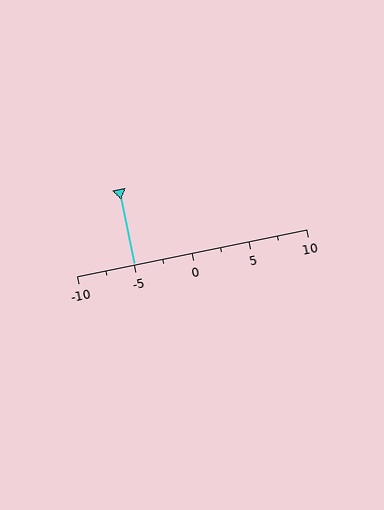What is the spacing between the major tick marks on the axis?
The major ticks are spaced 5 apart.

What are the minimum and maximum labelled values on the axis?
The axis runs from -10 to 10.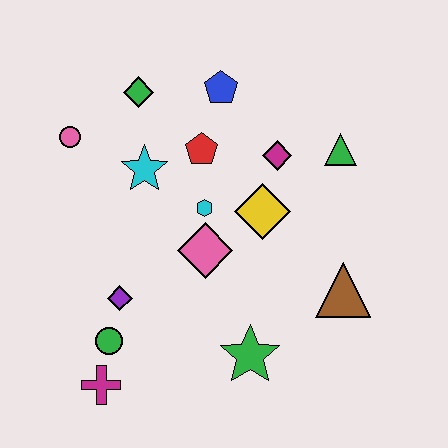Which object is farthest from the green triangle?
The magenta cross is farthest from the green triangle.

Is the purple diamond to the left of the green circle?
No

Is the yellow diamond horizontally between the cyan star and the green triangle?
Yes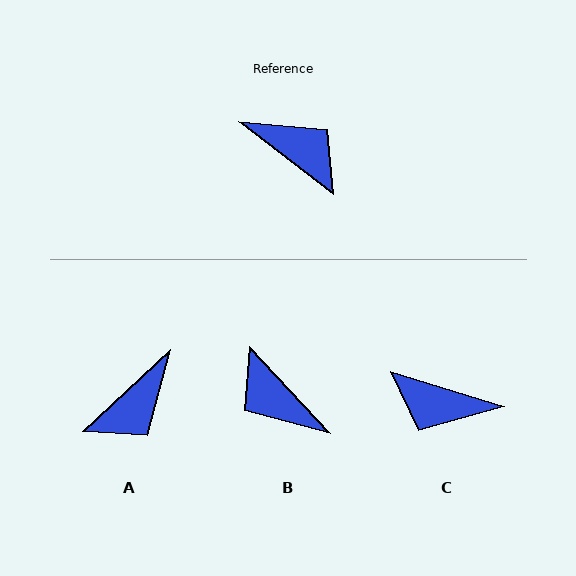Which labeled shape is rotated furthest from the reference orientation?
B, about 170 degrees away.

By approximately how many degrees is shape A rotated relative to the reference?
Approximately 100 degrees clockwise.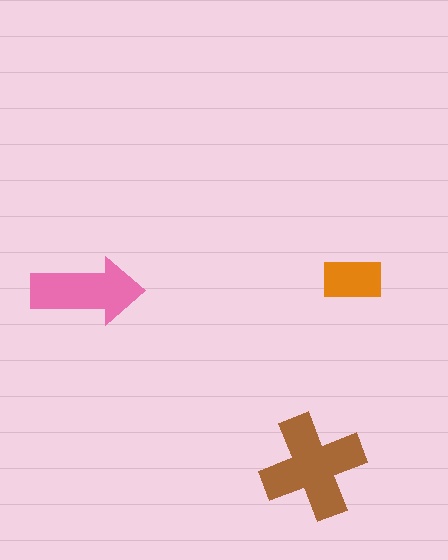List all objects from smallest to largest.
The orange rectangle, the pink arrow, the brown cross.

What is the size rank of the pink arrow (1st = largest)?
2nd.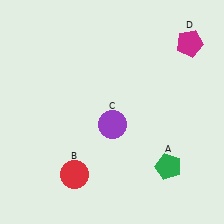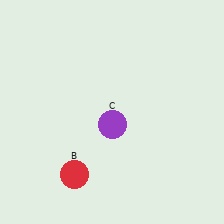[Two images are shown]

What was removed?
The green pentagon (A), the magenta pentagon (D) were removed in Image 2.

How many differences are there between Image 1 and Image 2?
There are 2 differences between the two images.